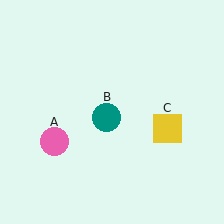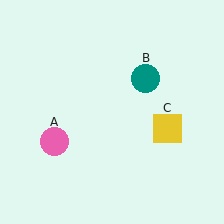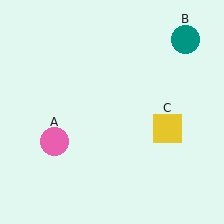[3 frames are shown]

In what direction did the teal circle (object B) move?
The teal circle (object B) moved up and to the right.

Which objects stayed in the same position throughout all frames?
Pink circle (object A) and yellow square (object C) remained stationary.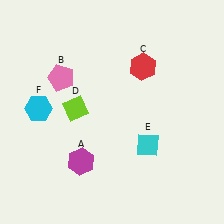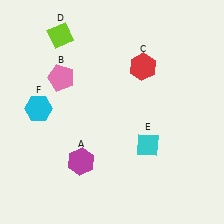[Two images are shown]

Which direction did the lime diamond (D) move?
The lime diamond (D) moved up.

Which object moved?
The lime diamond (D) moved up.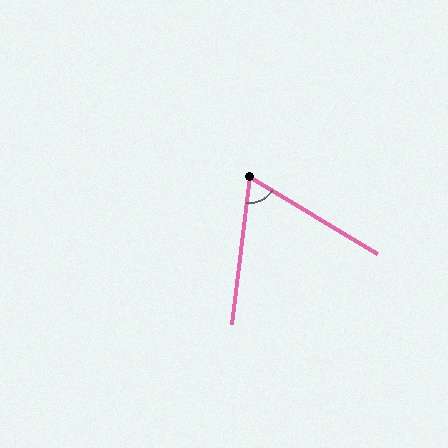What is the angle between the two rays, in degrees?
Approximately 66 degrees.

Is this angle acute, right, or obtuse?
It is acute.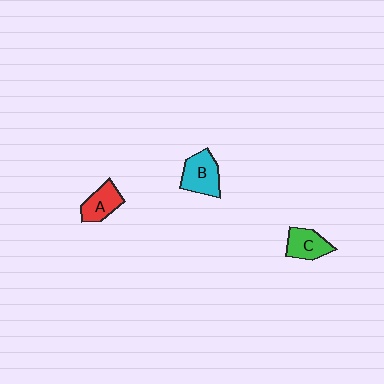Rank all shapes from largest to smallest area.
From largest to smallest: B (cyan), C (green), A (red).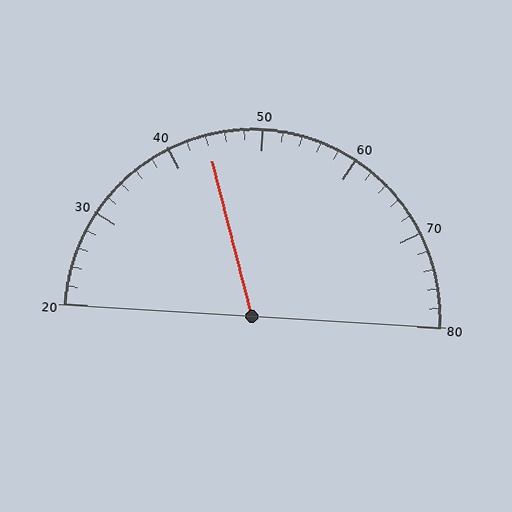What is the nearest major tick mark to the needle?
The nearest major tick mark is 40.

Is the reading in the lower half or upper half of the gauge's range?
The reading is in the lower half of the range (20 to 80).